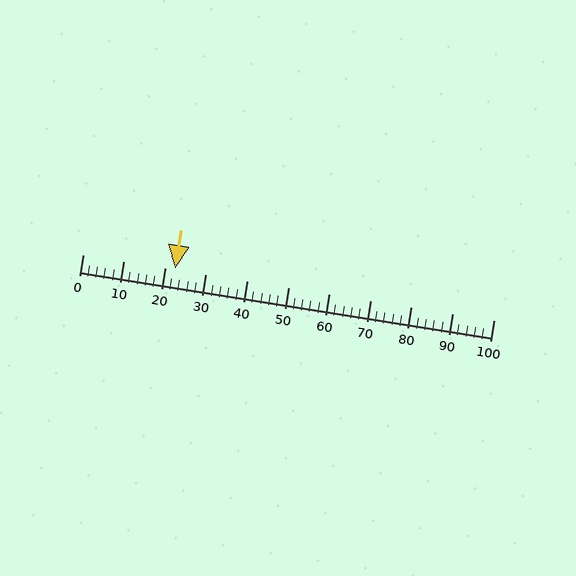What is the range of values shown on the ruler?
The ruler shows values from 0 to 100.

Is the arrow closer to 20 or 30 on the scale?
The arrow is closer to 20.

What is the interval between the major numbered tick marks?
The major tick marks are spaced 10 units apart.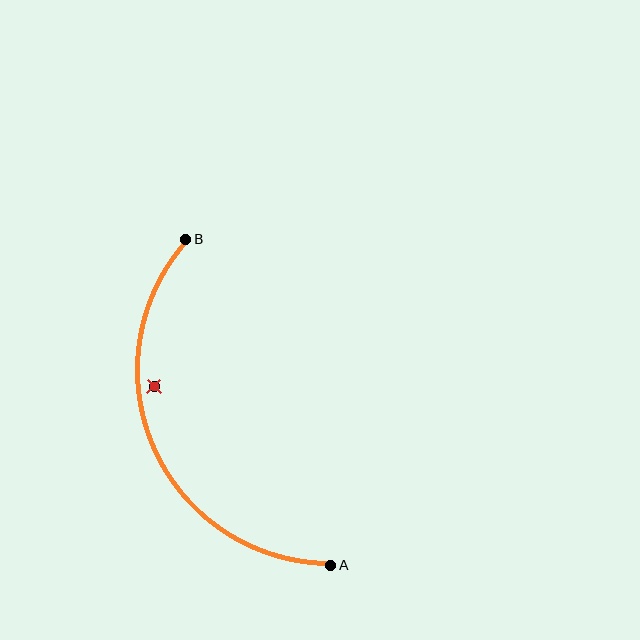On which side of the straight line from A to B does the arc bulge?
The arc bulges to the left of the straight line connecting A and B.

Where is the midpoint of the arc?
The arc midpoint is the point on the curve farthest from the straight line joining A and B. It sits to the left of that line.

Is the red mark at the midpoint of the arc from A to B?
No — the red mark does not lie on the arc at all. It sits slightly inside the curve.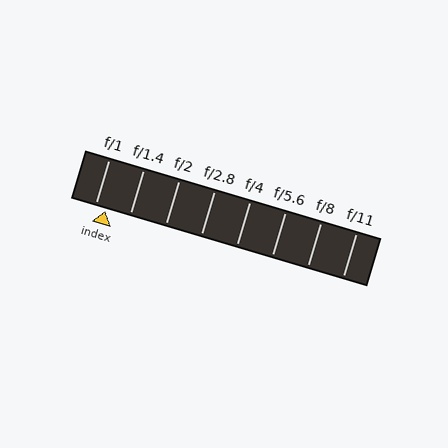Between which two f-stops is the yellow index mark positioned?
The index mark is between f/1 and f/1.4.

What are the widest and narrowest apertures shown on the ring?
The widest aperture shown is f/1 and the narrowest is f/11.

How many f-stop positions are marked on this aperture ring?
There are 8 f-stop positions marked.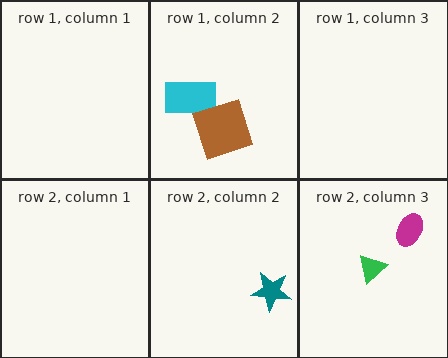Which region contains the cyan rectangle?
The row 1, column 2 region.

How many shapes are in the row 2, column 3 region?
2.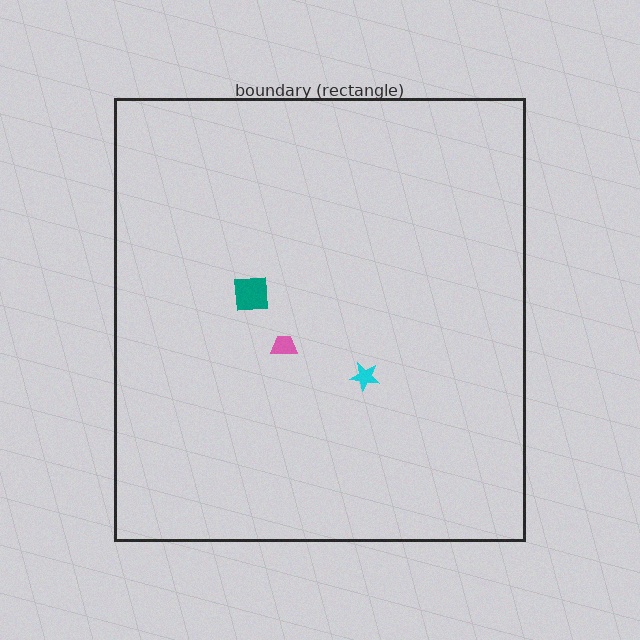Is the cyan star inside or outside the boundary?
Inside.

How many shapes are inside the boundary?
3 inside, 0 outside.